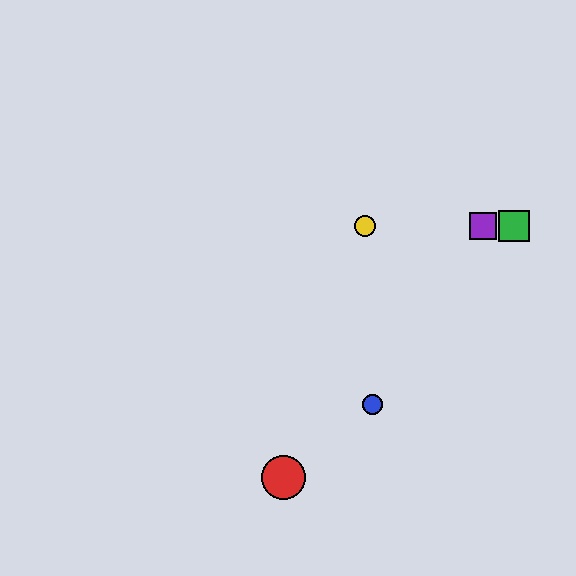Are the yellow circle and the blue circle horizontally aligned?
No, the yellow circle is at y≈226 and the blue circle is at y≈405.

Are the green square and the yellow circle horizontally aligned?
Yes, both are at y≈226.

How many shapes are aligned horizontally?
3 shapes (the green square, the yellow circle, the purple square) are aligned horizontally.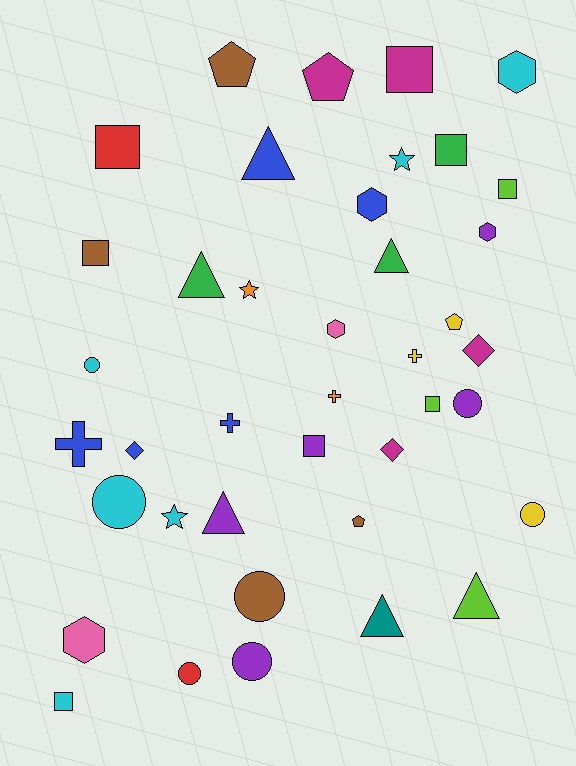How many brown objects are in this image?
There are 4 brown objects.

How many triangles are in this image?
There are 6 triangles.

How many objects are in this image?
There are 40 objects.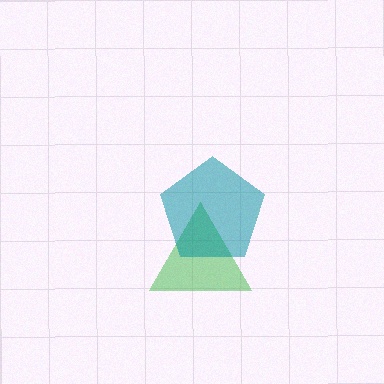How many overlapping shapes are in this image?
There are 2 overlapping shapes in the image.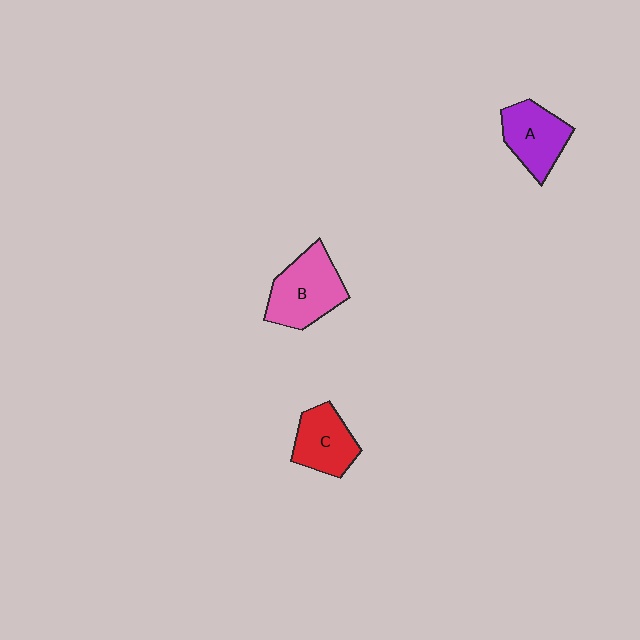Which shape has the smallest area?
Shape C (red).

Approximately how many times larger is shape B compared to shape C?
Approximately 1.3 times.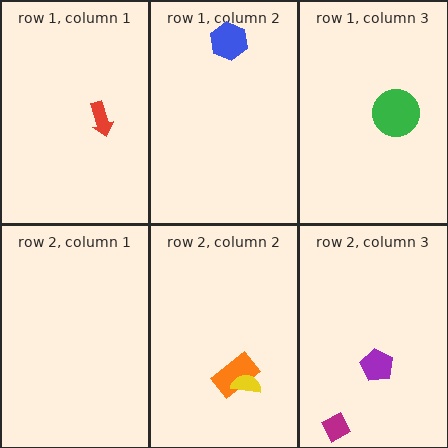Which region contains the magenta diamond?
The row 2, column 3 region.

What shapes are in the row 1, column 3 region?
The green circle.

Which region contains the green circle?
The row 1, column 3 region.